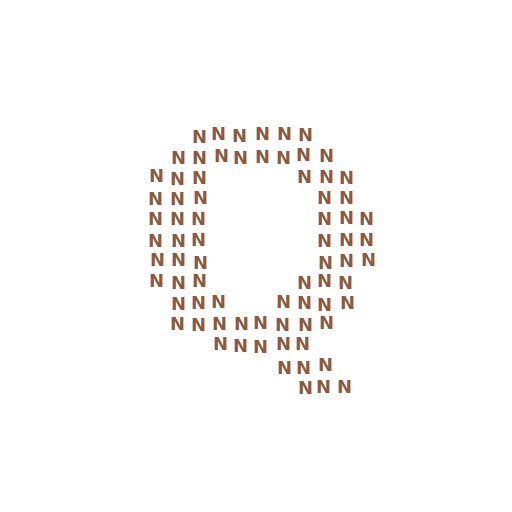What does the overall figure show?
The overall figure shows the letter Q.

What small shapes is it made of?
It is made of small letter N's.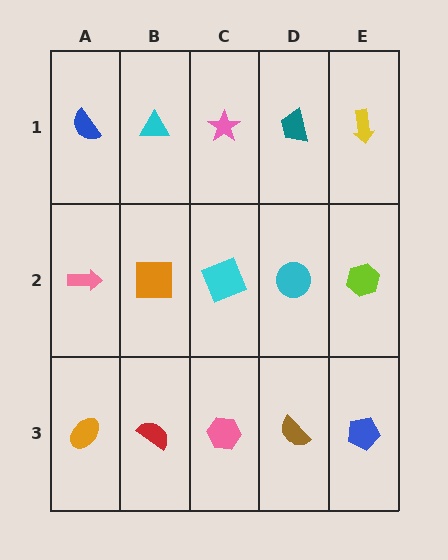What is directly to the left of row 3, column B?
An orange ellipse.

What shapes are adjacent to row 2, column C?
A pink star (row 1, column C), a pink hexagon (row 3, column C), an orange square (row 2, column B), a cyan circle (row 2, column D).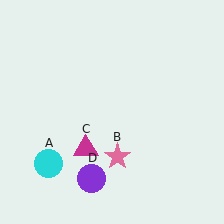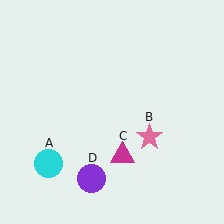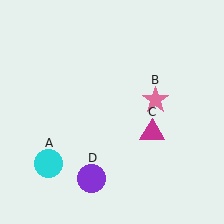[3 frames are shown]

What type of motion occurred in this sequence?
The pink star (object B), magenta triangle (object C) rotated counterclockwise around the center of the scene.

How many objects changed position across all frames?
2 objects changed position: pink star (object B), magenta triangle (object C).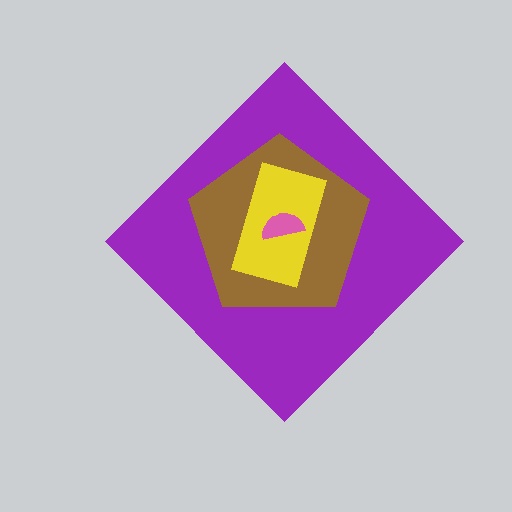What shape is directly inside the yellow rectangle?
The pink semicircle.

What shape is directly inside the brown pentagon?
The yellow rectangle.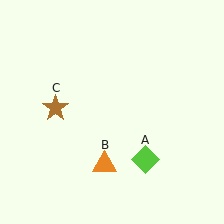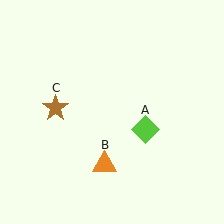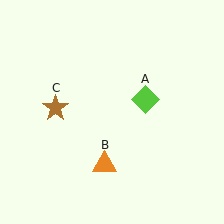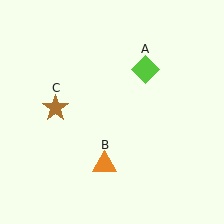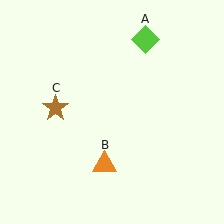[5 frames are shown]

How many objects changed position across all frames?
1 object changed position: lime diamond (object A).